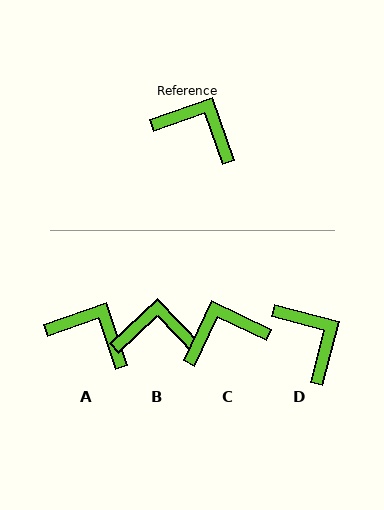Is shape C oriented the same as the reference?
No, it is off by about 45 degrees.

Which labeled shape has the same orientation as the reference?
A.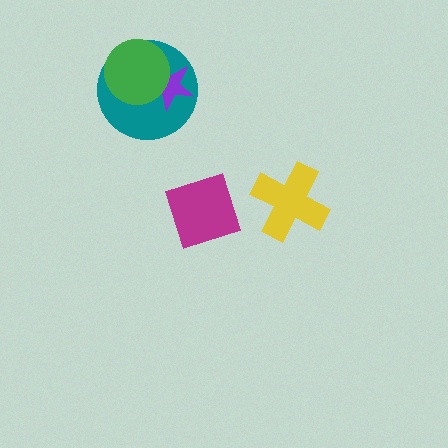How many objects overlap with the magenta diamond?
0 objects overlap with the magenta diamond.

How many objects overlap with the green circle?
2 objects overlap with the green circle.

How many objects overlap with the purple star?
2 objects overlap with the purple star.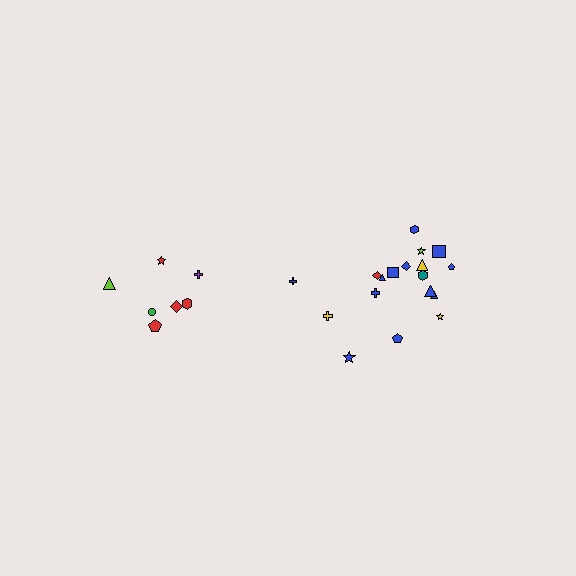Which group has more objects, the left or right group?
The right group.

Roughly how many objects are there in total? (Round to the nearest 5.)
Roughly 25 objects in total.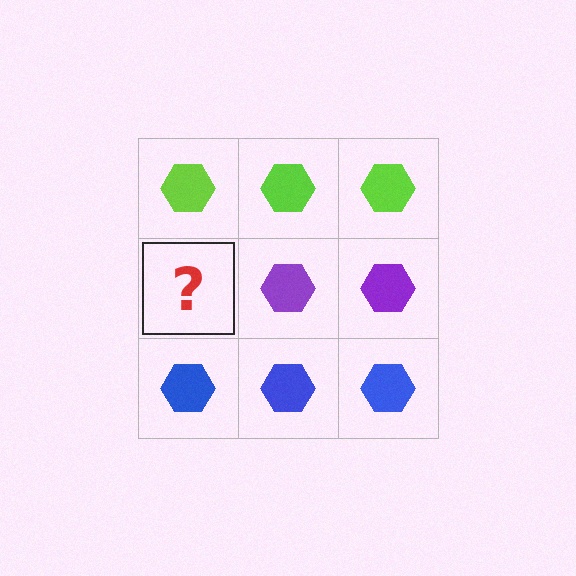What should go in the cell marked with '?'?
The missing cell should contain a purple hexagon.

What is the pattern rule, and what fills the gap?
The rule is that each row has a consistent color. The gap should be filled with a purple hexagon.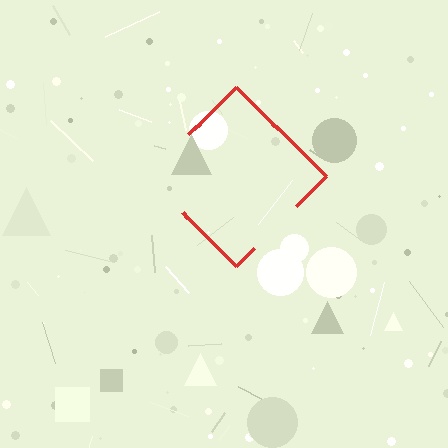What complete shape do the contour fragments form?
The contour fragments form a diamond.